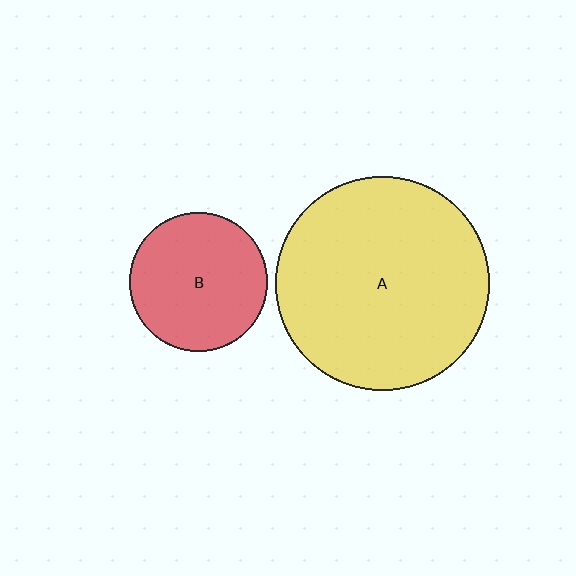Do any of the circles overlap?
No, none of the circles overlap.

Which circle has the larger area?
Circle A (yellow).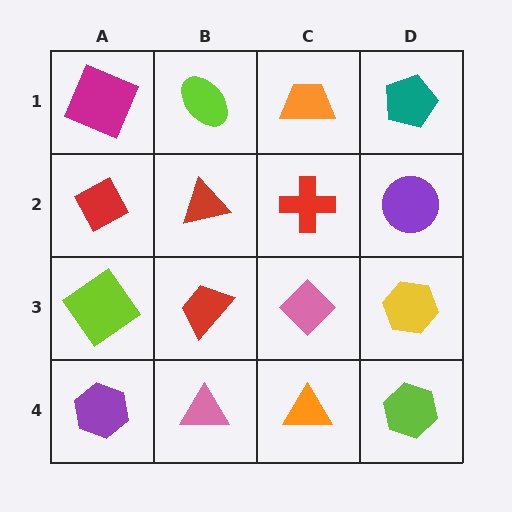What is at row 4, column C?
An orange triangle.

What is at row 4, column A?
A purple hexagon.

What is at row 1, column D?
A teal pentagon.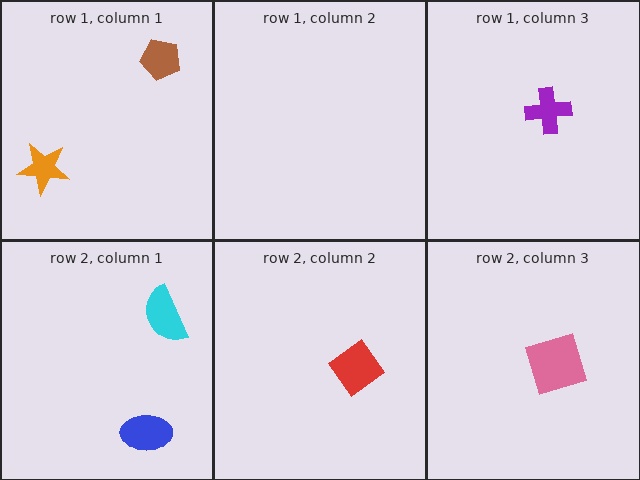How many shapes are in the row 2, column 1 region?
2.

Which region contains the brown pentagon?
The row 1, column 1 region.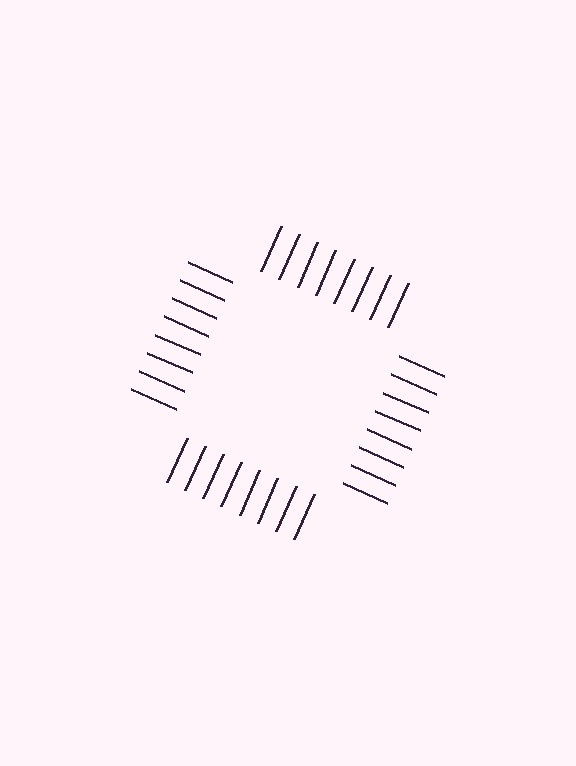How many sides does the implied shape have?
4 sides — the line-ends trace a square.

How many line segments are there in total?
32 — 8 along each of the 4 edges.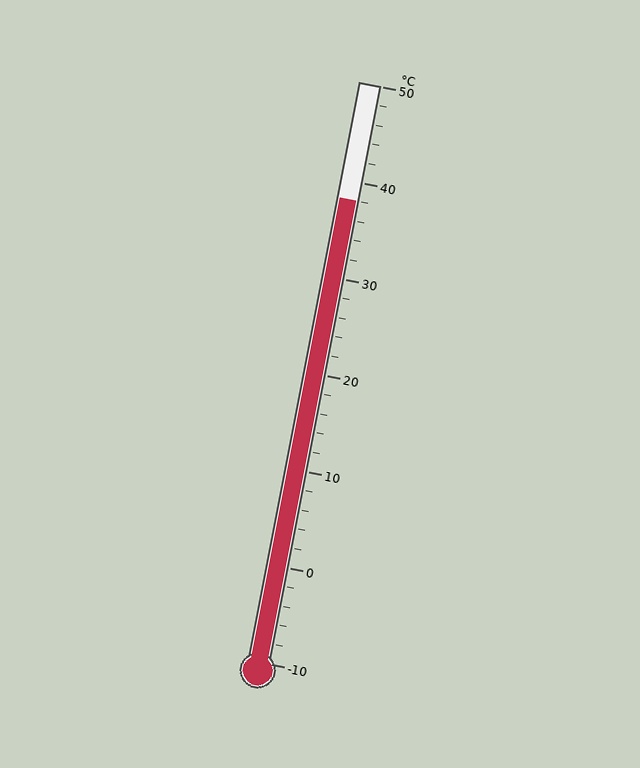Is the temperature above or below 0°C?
The temperature is above 0°C.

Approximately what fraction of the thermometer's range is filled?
The thermometer is filled to approximately 80% of its range.